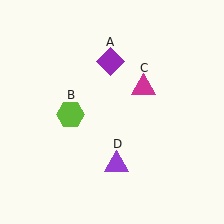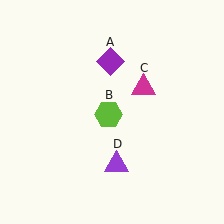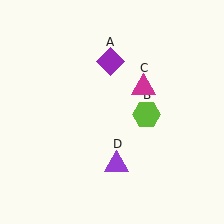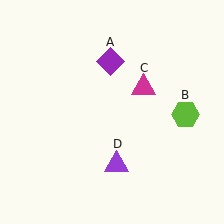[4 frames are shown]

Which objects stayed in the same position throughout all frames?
Purple diamond (object A) and magenta triangle (object C) and purple triangle (object D) remained stationary.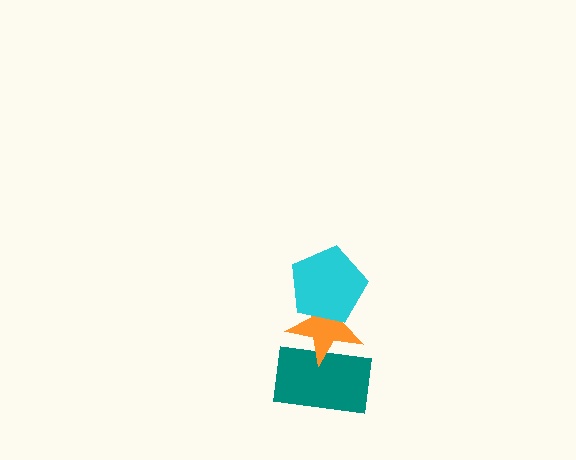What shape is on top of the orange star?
The cyan pentagon is on top of the orange star.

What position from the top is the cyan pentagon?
The cyan pentagon is 1st from the top.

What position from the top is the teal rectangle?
The teal rectangle is 3rd from the top.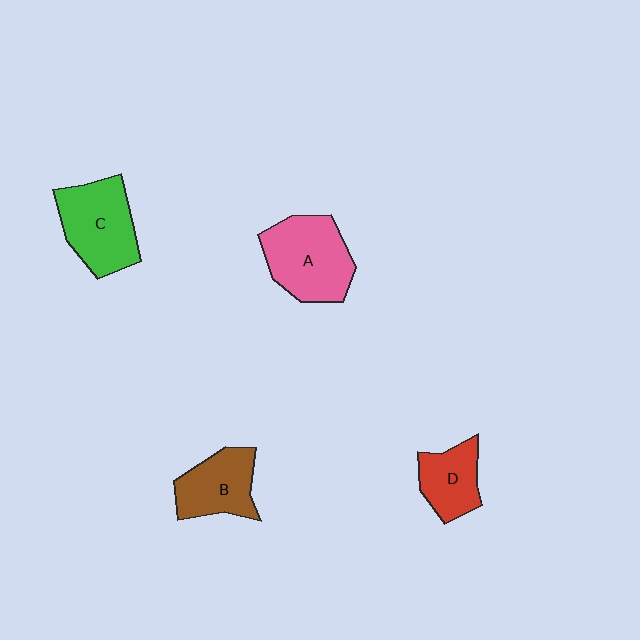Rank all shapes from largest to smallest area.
From largest to smallest: A (pink), C (green), B (brown), D (red).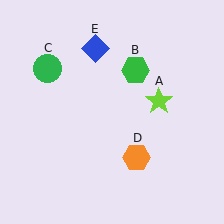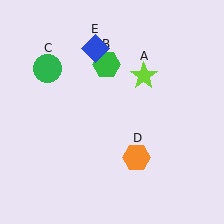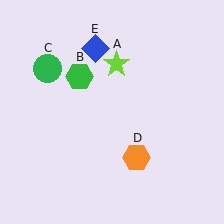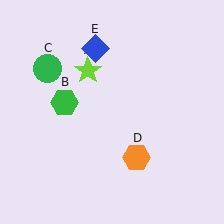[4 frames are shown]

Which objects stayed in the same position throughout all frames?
Green circle (object C) and orange hexagon (object D) and blue diamond (object E) remained stationary.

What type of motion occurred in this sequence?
The lime star (object A), green hexagon (object B) rotated counterclockwise around the center of the scene.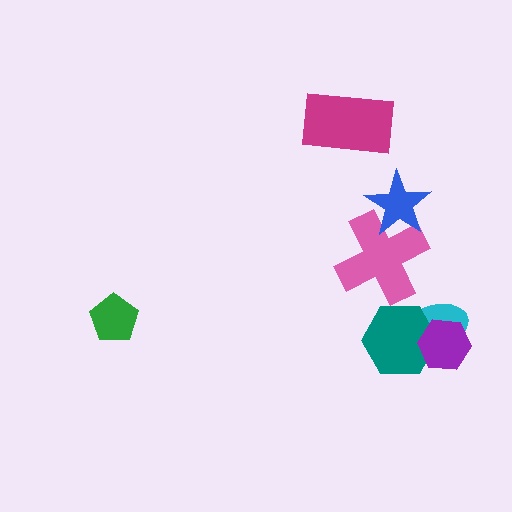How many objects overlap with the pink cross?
1 object overlaps with the pink cross.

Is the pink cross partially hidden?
Yes, it is partially covered by another shape.